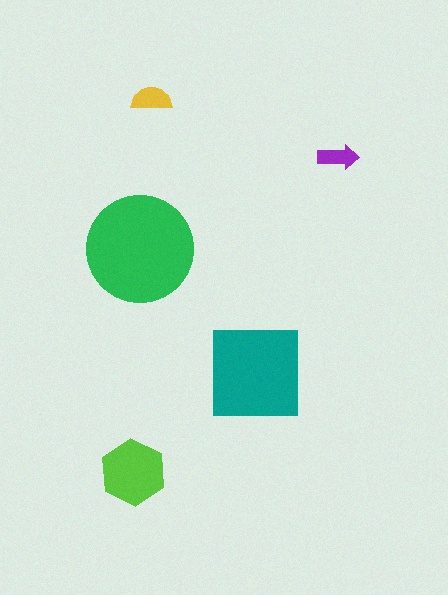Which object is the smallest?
The purple arrow.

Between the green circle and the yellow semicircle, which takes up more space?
The green circle.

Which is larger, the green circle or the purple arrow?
The green circle.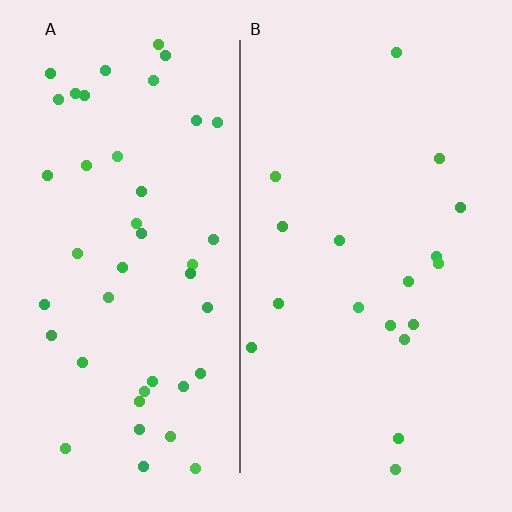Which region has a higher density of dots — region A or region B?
A (the left).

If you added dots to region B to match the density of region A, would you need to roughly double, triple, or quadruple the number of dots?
Approximately double.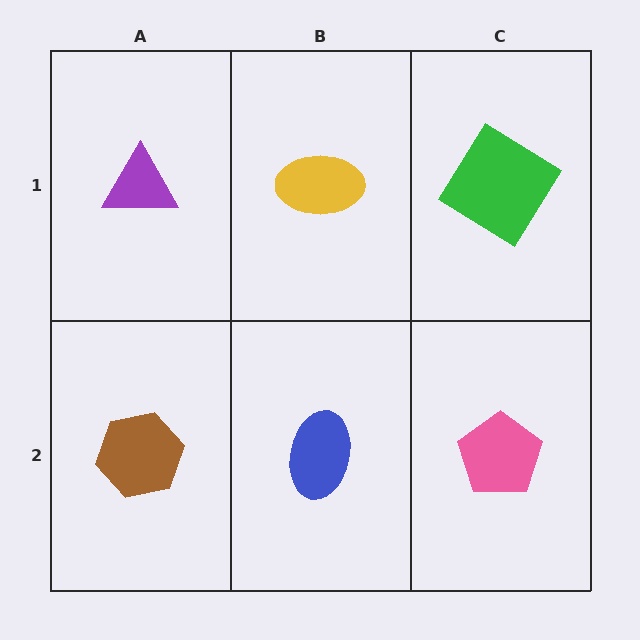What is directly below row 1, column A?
A brown hexagon.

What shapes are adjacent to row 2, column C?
A green diamond (row 1, column C), a blue ellipse (row 2, column B).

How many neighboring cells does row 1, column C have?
2.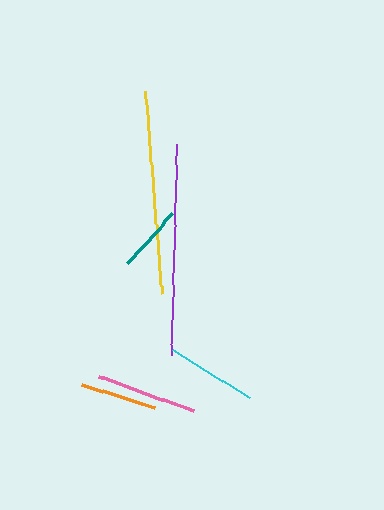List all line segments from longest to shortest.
From longest to shortest: purple, yellow, pink, cyan, orange, teal.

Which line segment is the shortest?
The teal line is the shortest at approximately 67 pixels.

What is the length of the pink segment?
The pink segment is approximately 100 pixels long.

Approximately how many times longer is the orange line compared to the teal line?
The orange line is approximately 1.1 times the length of the teal line.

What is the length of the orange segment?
The orange segment is approximately 77 pixels long.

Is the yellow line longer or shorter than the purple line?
The purple line is longer than the yellow line.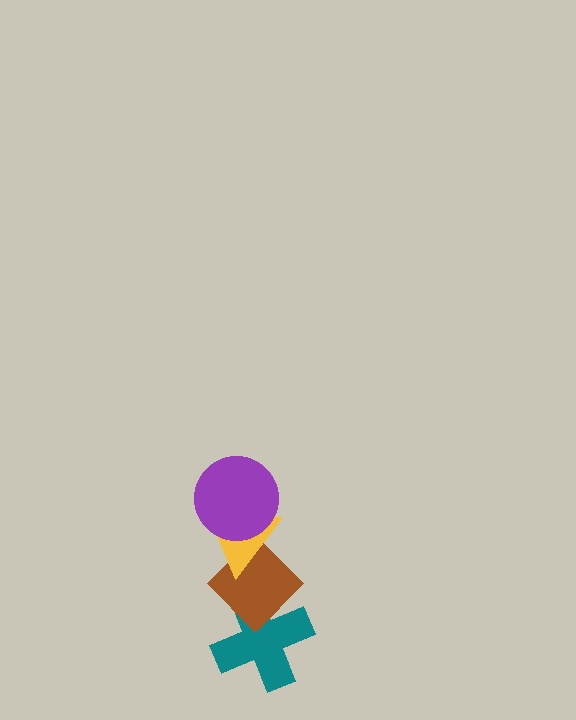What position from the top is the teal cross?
The teal cross is 4th from the top.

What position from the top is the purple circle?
The purple circle is 1st from the top.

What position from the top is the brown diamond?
The brown diamond is 3rd from the top.